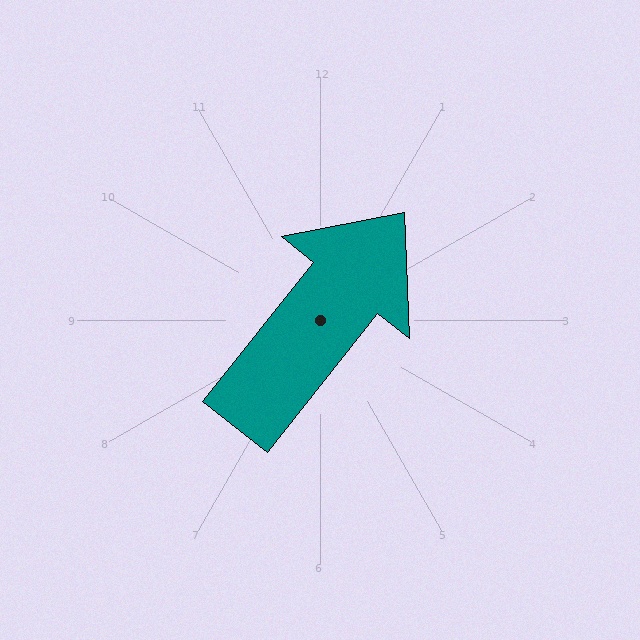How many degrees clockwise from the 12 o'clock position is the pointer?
Approximately 38 degrees.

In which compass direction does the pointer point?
Northeast.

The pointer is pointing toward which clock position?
Roughly 1 o'clock.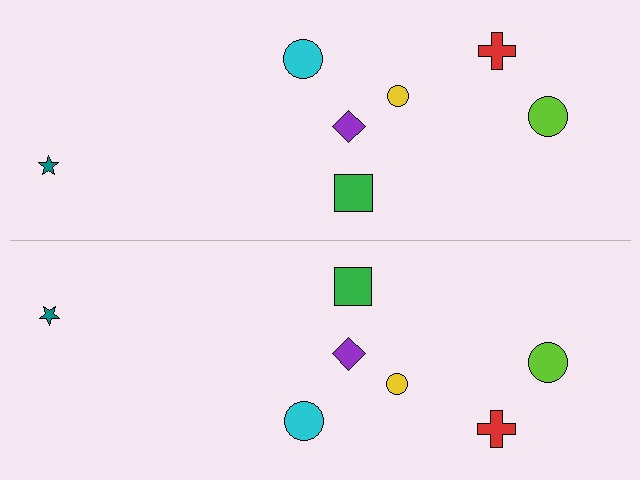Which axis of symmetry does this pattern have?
The pattern has a horizontal axis of symmetry running through the center of the image.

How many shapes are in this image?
There are 14 shapes in this image.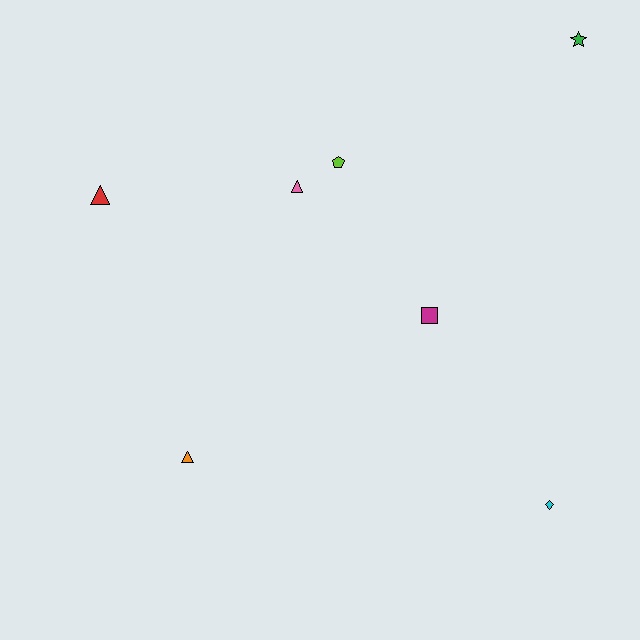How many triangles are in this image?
There are 3 triangles.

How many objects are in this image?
There are 7 objects.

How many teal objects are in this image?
There are no teal objects.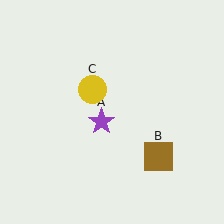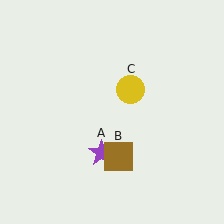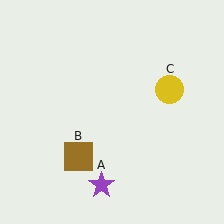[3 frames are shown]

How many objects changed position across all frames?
3 objects changed position: purple star (object A), brown square (object B), yellow circle (object C).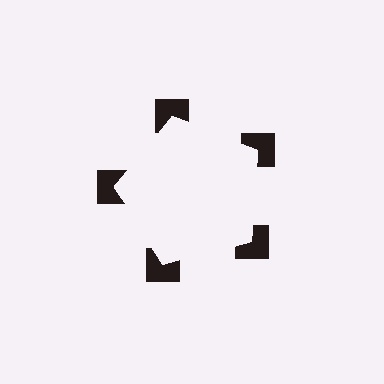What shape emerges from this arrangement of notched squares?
An illusory pentagon — its edges are inferred from the aligned wedge cuts in the notched squares, not physically drawn.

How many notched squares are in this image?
There are 5 — one at each vertex of the illusory pentagon.